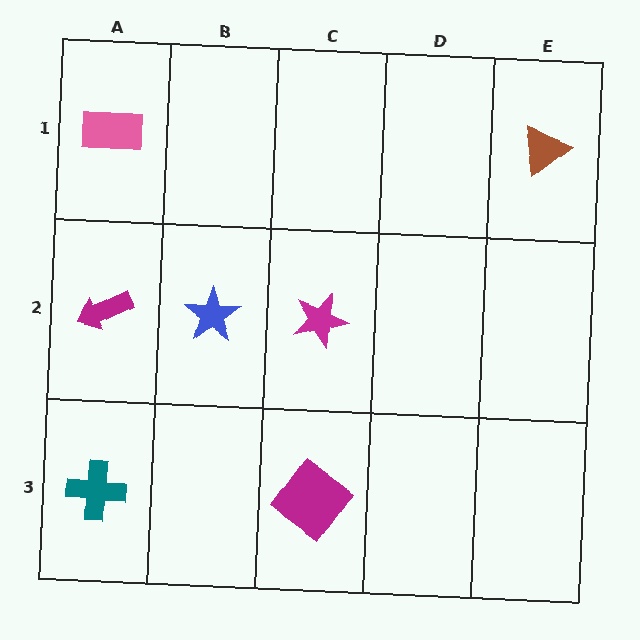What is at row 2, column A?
A magenta arrow.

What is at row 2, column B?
A blue star.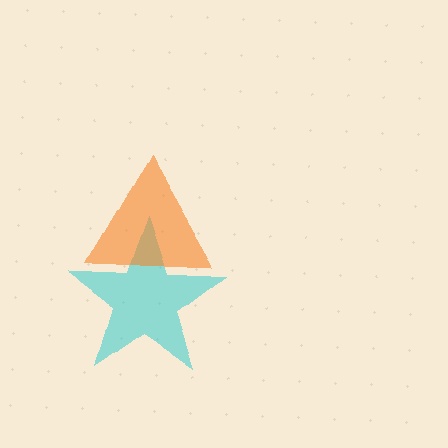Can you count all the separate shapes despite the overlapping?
Yes, there are 2 separate shapes.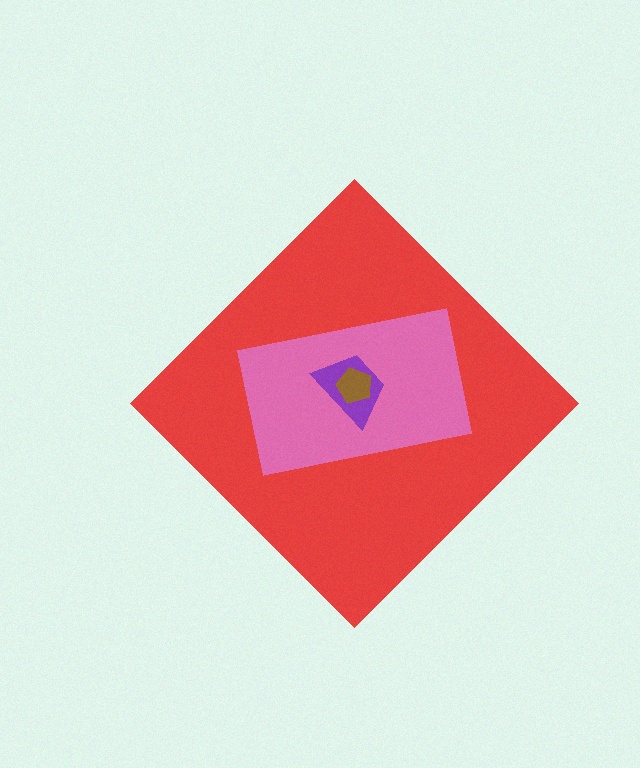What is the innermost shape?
The brown pentagon.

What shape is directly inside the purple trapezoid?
The brown pentagon.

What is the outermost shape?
The red diamond.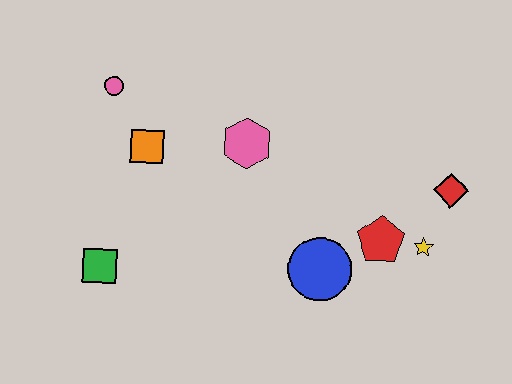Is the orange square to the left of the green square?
No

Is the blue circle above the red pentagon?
No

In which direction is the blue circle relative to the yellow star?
The blue circle is to the left of the yellow star.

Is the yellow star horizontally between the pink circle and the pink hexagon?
No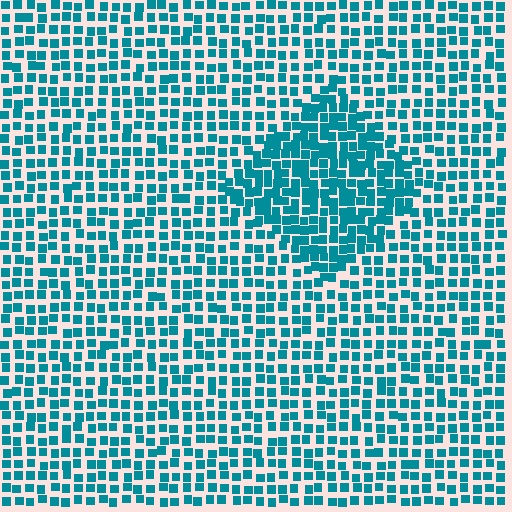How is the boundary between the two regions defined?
The boundary is defined by a change in element density (approximately 1.7x ratio). All elements are the same color, size, and shape.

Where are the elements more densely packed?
The elements are more densely packed inside the diamond boundary.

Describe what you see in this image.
The image contains small teal elements arranged at two different densities. A diamond-shaped region is visible where the elements are more densely packed than the surrounding area.